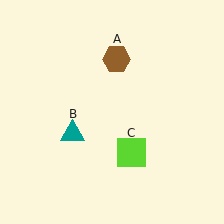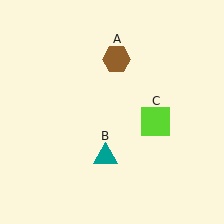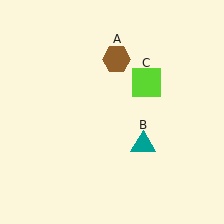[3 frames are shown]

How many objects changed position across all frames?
2 objects changed position: teal triangle (object B), lime square (object C).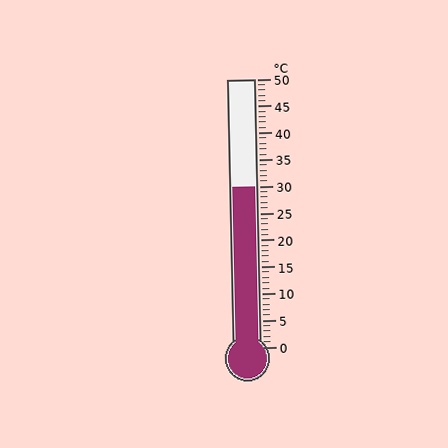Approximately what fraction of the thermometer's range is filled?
The thermometer is filled to approximately 60% of its range.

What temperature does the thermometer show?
The thermometer shows approximately 30°C.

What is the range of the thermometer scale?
The thermometer scale ranges from 0°C to 50°C.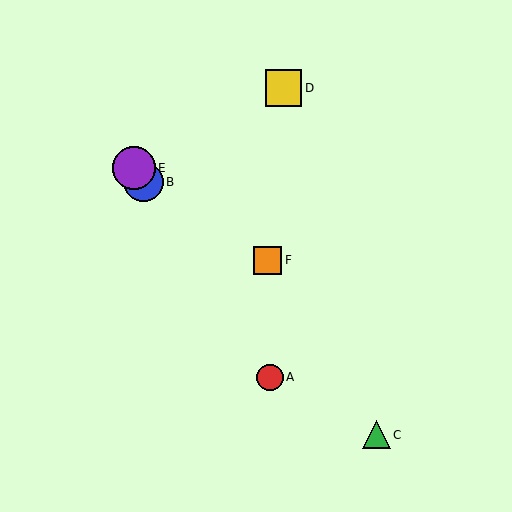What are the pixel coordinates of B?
Object B is at (143, 182).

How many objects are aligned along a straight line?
3 objects (A, B, E) are aligned along a straight line.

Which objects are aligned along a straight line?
Objects A, B, E are aligned along a straight line.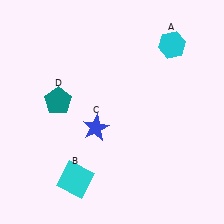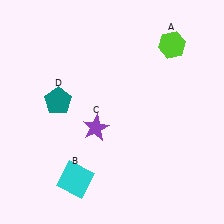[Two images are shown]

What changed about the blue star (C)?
In Image 1, C is blue. In Image 2, it changed to purple.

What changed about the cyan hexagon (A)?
In Image 1, A is cyan. In Image 2, it changed to lime.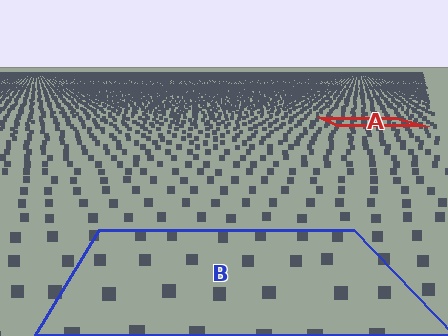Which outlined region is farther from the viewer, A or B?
Region A is farther from the viewer — the texture elements inside it appear smaller and more densely packed.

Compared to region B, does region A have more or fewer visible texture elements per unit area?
Region A has more texture elements per unit area — they are packed more densely because it is farther away.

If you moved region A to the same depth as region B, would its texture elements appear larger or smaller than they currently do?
They would appear larger. At a closer depth, the same texture elements are projected at a bigger on-screen size.